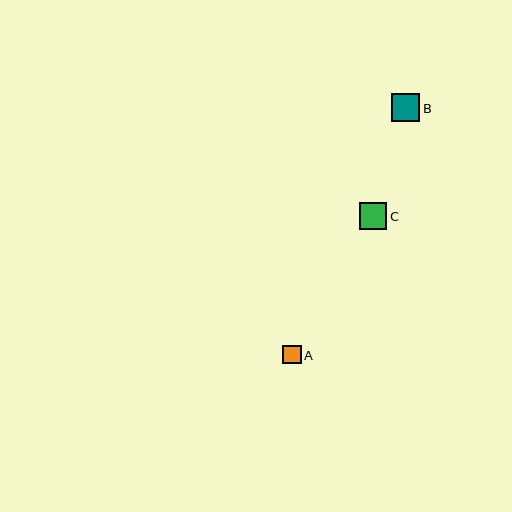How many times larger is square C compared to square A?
Square C is approximately 1.5 times the size of square A.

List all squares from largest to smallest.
From largest to smallest: B, C, A.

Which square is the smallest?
Square A is the smallest with a size of approximately 19 pixels.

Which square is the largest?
Square B is the largest with a size of approximately 29 pixels.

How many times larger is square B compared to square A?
Square B is approximately 1.5 times the size of square A.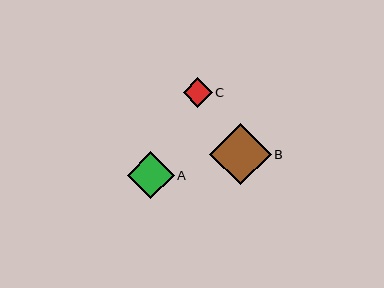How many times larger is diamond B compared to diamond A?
Diamond B is approximately 1.3 times the size of diamond A.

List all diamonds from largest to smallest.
From largest to smallest: B, A, C.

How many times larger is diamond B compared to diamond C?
Diamond B is approximately 2.1 times the size of diamond C.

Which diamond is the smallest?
Diamond C is the smallest with a size of approximately 29 pixels.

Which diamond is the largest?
Diamond B is the largest with a size of approximately 61 pixels.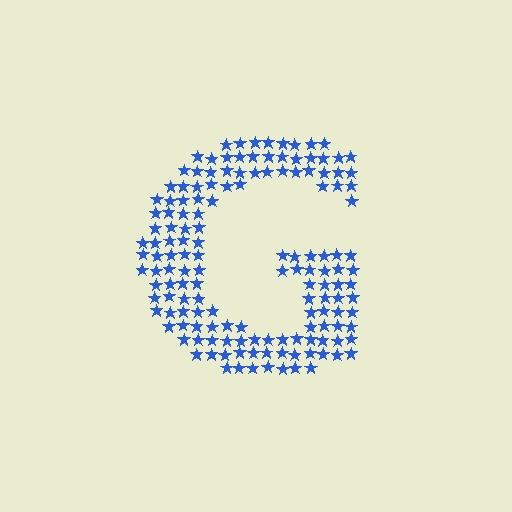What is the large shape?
The large shape is the letter G.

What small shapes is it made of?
It is made of small stars.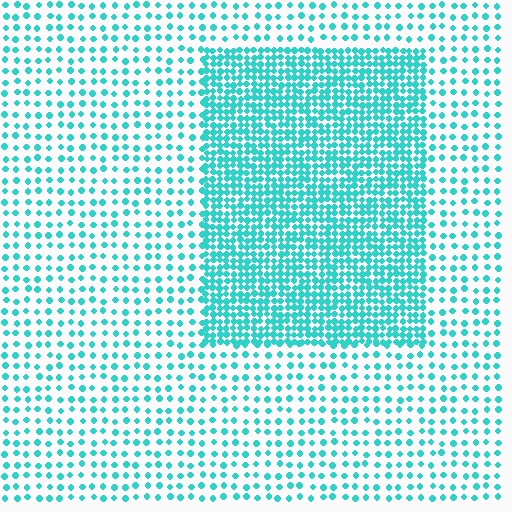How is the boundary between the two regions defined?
The boundary is defined by a change in element density (approximately 2.6x ratio). All elements are the same color, size, and shape.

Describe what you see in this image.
The image contains small cyan elements arranged at two different densities. A rectangle-shaped region is visible where the elements are more densely packed than the surrounding area.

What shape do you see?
I see a rectangle.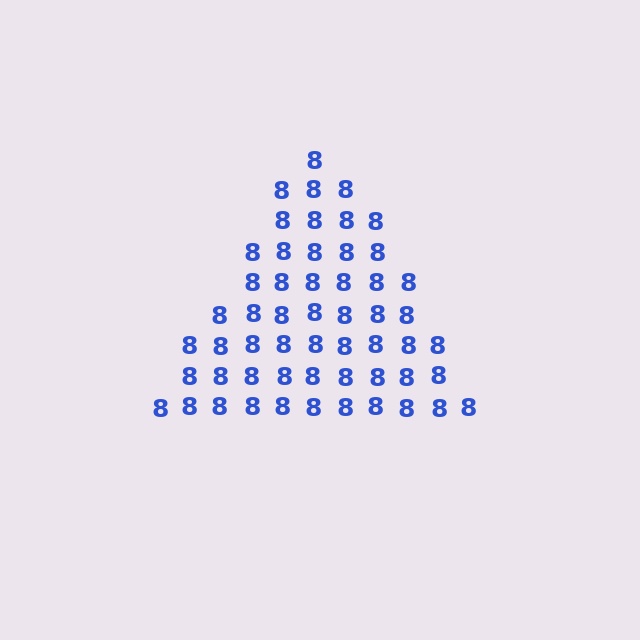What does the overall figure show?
The overall figure shows a triangle.